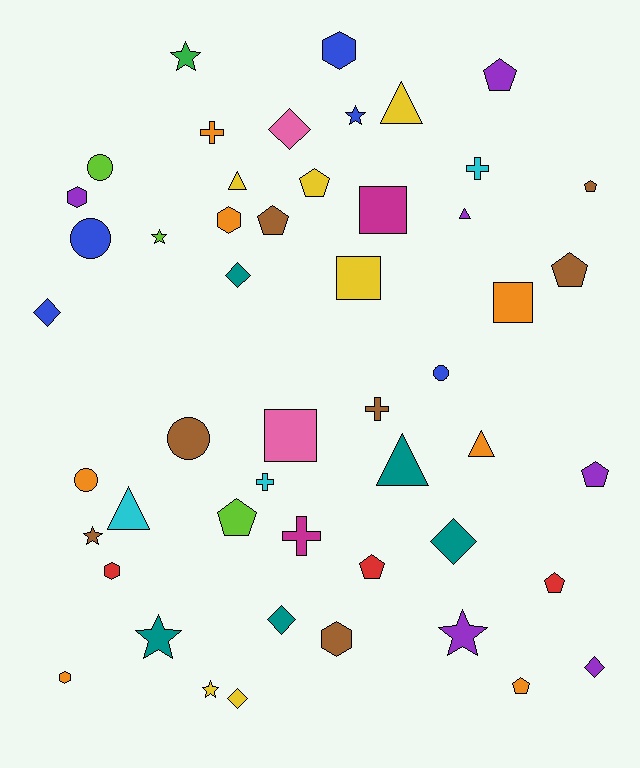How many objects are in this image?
There are 50 objects.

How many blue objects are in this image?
There are 5 blue objects.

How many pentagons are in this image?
There are 10 pentagons.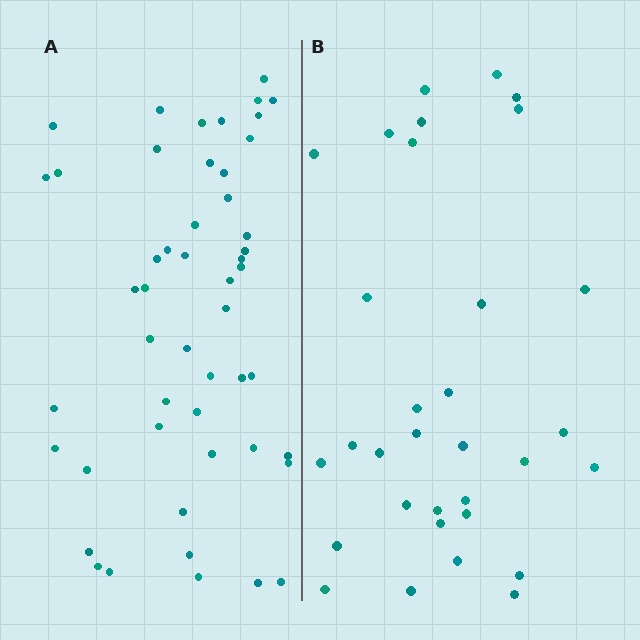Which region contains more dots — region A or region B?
Region A (the left region) has more dots.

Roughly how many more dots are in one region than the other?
Region A has approximately 20 more dots than region B.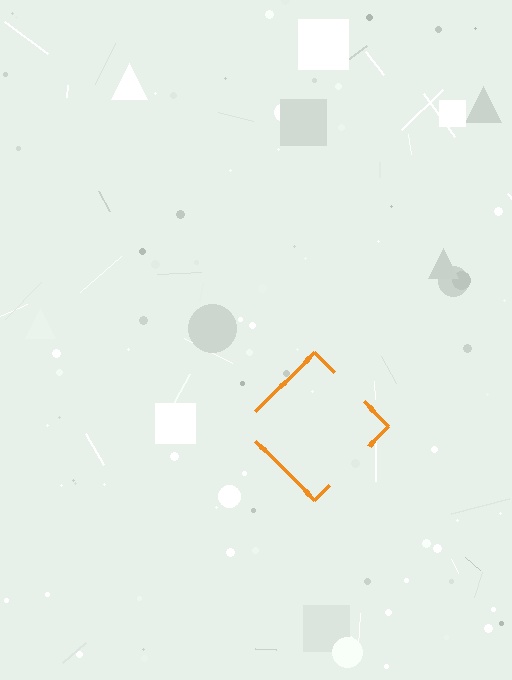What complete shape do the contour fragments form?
The contour fragments form a diamond.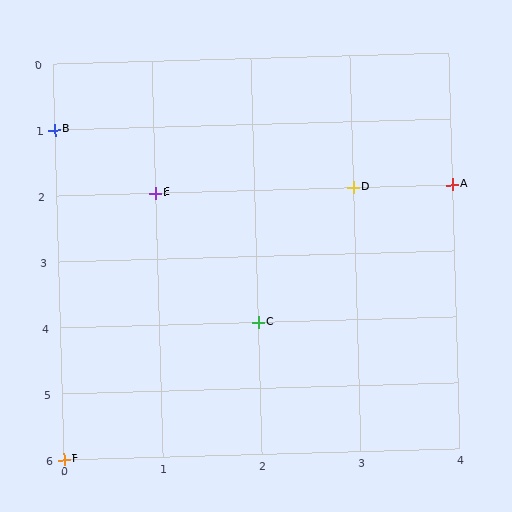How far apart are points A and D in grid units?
Points A and D are 1 column apart.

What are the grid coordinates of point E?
Point E is at grid coordinates (1, 2).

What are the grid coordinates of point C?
Point C is at grid coordinates (2, 4).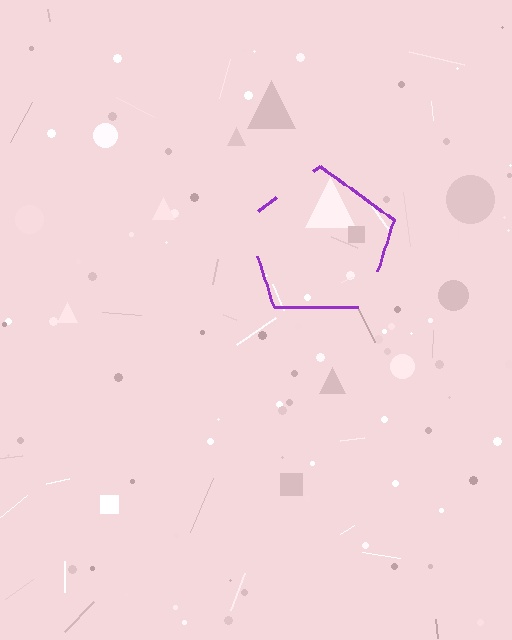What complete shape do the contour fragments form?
The contour fragments form a pentagon.